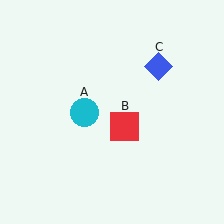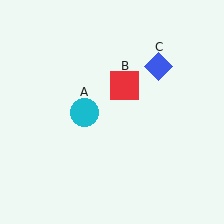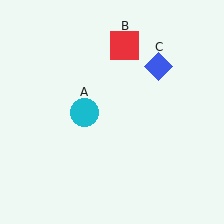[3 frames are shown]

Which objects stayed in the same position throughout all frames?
Cyan circle (object A) and blue diamond (object C) remained stationary.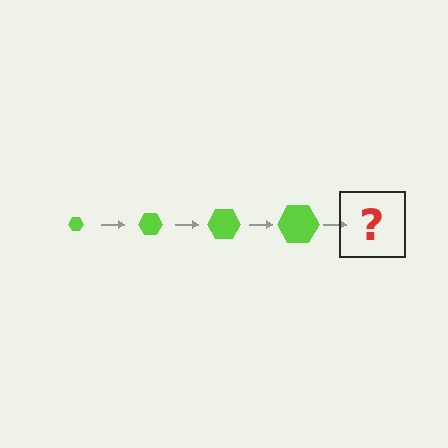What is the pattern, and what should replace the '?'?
The pattern is that the hexagon gets progressively larger each step. The '?' should be a lime hexagon, larger than the previous one.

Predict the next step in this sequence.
The next step is a lime hexagon, larger than the previous one.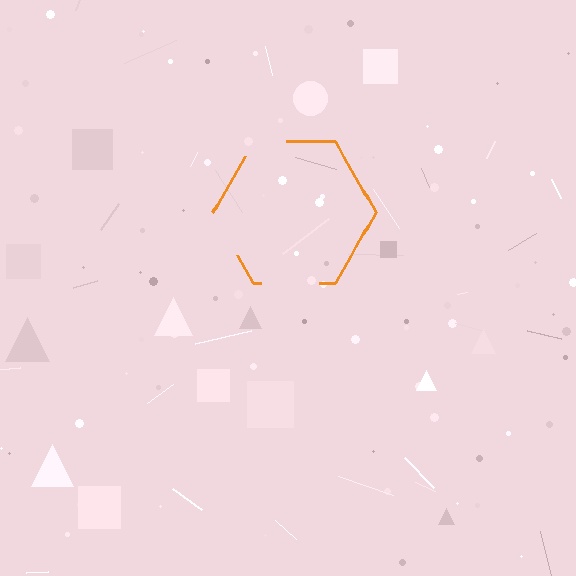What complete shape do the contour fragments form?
The contour fragments form a hexagon.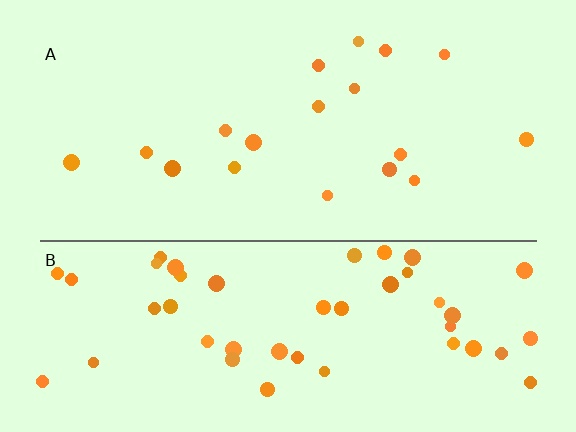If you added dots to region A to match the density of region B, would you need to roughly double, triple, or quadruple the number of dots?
Approximately triple.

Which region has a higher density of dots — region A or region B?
B (the bottom).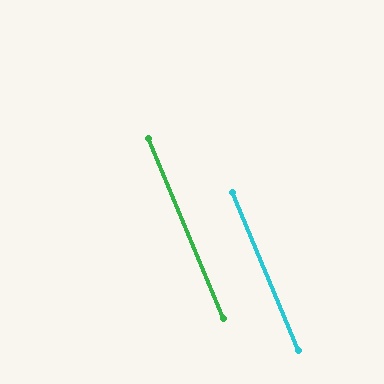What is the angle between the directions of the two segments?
Approximately 0 degrees.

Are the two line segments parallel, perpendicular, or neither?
Parallel — their directions differ by only 0.2°.